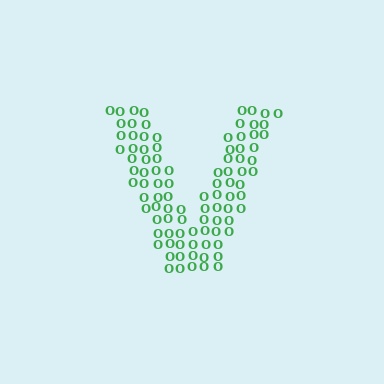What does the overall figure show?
The overall figure shows the letter V.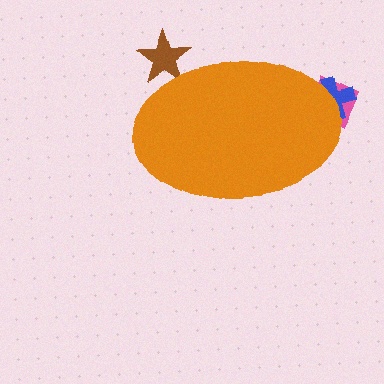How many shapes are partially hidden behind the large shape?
3 shapes are partially hidden.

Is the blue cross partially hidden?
Yes, the blue cross is partially hidden behind the orange ellipse.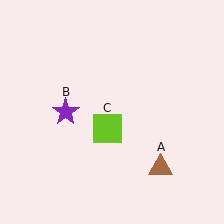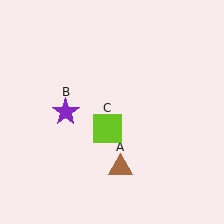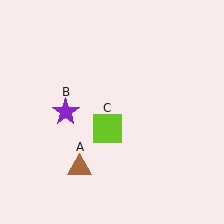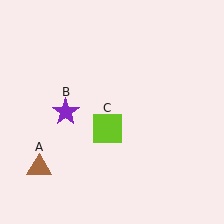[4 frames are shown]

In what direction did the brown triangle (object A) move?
The brown triangle (object A) moved left.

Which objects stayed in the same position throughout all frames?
Purple star (object B) and lime square (object C) remained stationary.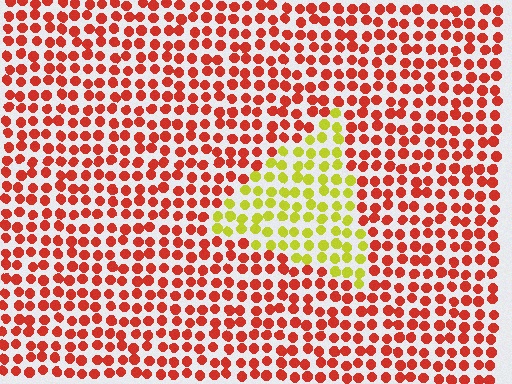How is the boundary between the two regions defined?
The boundary is defined purely by a slight shift in hue (about 65 degrees). Spacing, size, and orientation are identical on both sides.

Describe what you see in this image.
The image is filled with small red elements in a uniform arrangement. A triangle-shaped region is visible where the elements are tinted to a slightly different hue, forming a subtle color boundary.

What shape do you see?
I see a triangle.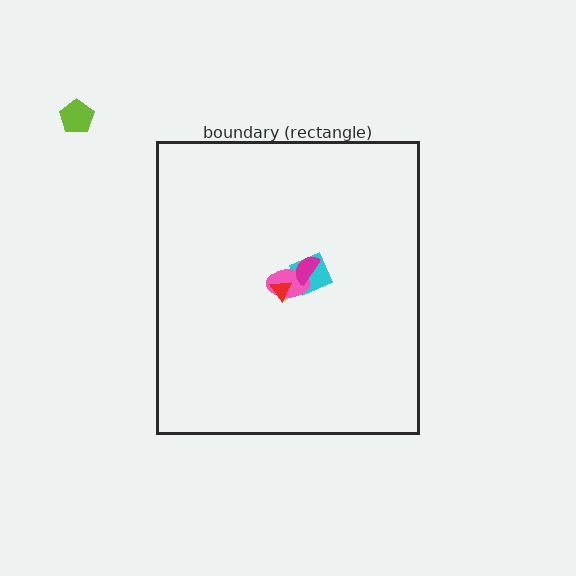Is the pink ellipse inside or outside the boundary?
Inside.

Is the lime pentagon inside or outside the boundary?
Outside.